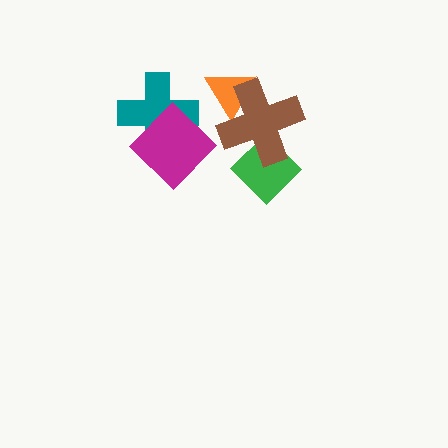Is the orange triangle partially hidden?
Yes, it is partially covered by another shape.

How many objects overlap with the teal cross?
1 object overlaps with the teal cross.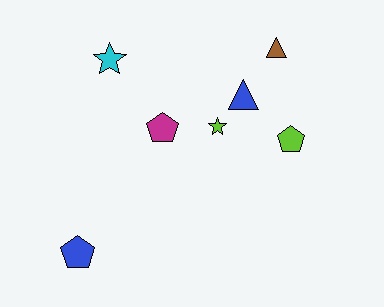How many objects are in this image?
There are 7 objects.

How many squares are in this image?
There are no squares.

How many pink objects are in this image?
There are no pink objects.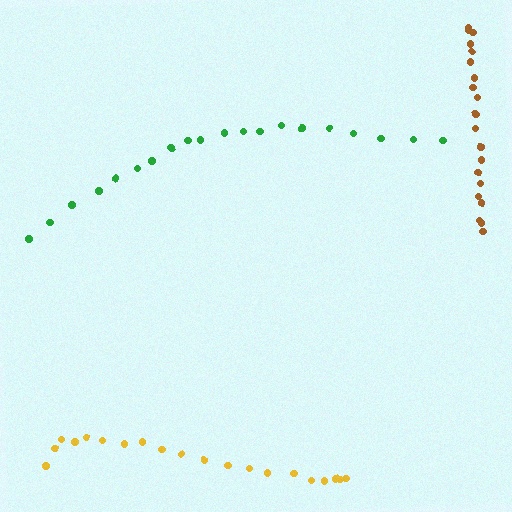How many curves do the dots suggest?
There are 3 distinct paths.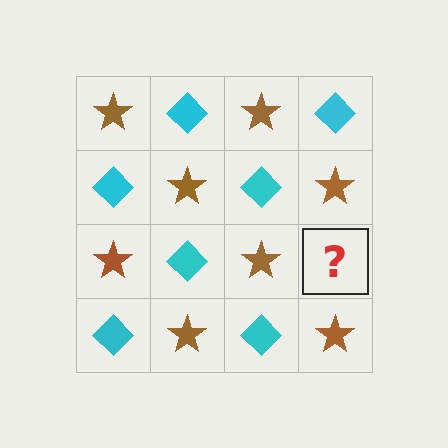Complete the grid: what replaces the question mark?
The question mark should be replaced with a cyan diamond.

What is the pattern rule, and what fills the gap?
The rule is that it alternates brown star and cyan diamond in a checkerboard pattern. The gap should be filled with a cyan diamond.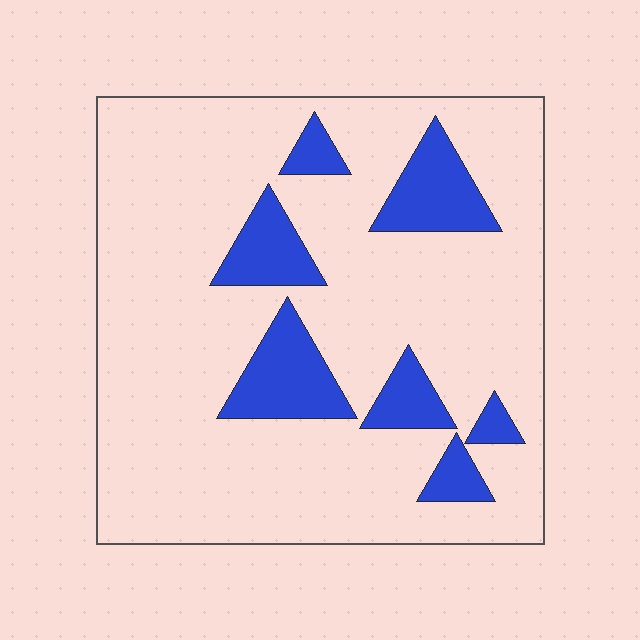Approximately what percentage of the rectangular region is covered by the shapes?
Approximately 15%.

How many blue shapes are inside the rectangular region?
7.